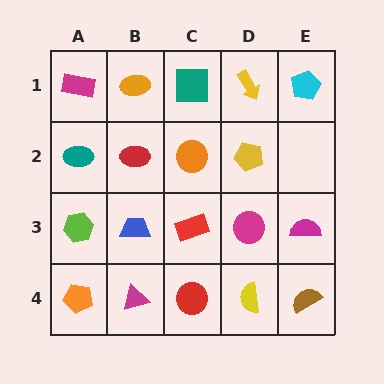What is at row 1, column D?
A yellow arrow.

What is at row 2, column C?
An orange circle.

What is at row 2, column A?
A teal ellipse.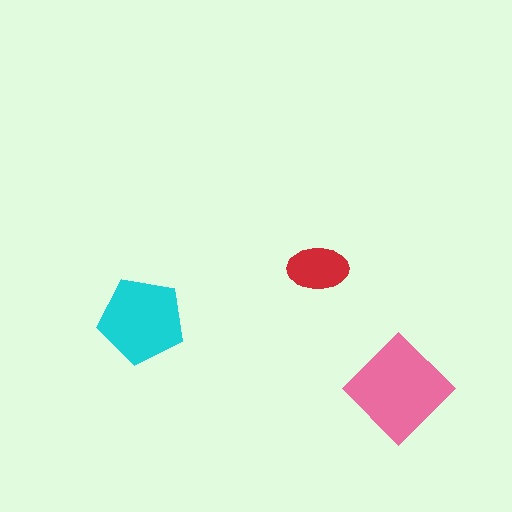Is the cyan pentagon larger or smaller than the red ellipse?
Larger.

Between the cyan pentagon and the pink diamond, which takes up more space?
The pink diamond.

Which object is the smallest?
The red ellipse.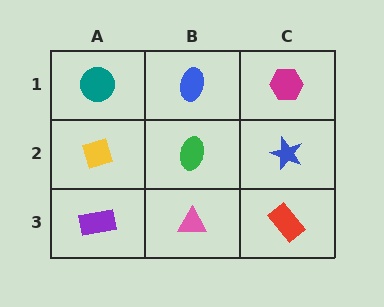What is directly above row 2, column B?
A blue ellipse.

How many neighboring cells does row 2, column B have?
4.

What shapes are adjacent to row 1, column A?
A yellow diamond (row 2, column A), a blue ellipse (row 1, column B).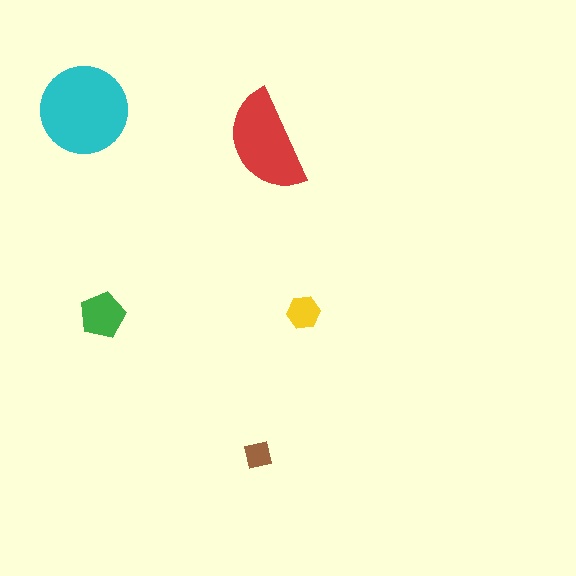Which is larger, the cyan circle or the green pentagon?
The cyan circle.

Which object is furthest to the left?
The cyan circle is leftmost.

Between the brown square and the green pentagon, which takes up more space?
The green pentagon.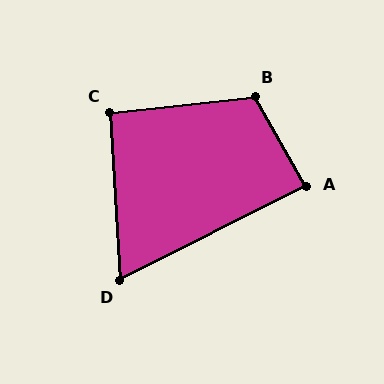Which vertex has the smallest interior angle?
D, at approximately 67 degrees.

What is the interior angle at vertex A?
Approximately 87 degrees (approximately right).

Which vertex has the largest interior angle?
B, at approximately 113 degrees.